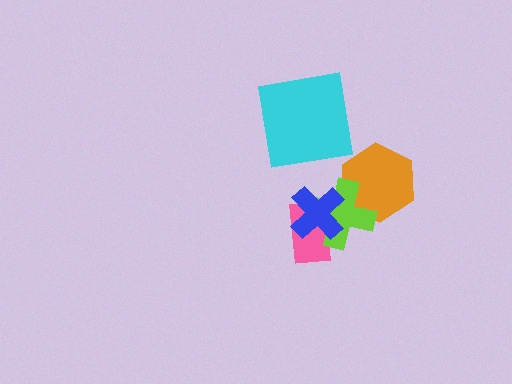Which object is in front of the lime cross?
The blue cross is in front of the lime cross.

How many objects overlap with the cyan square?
0 objects overlap with the cyan square.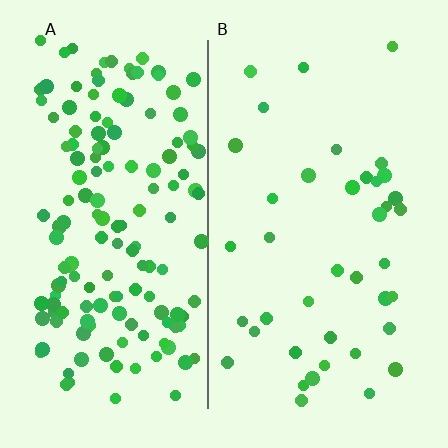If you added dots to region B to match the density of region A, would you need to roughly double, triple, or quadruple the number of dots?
Approximately quadruple.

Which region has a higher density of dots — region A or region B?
A (the left).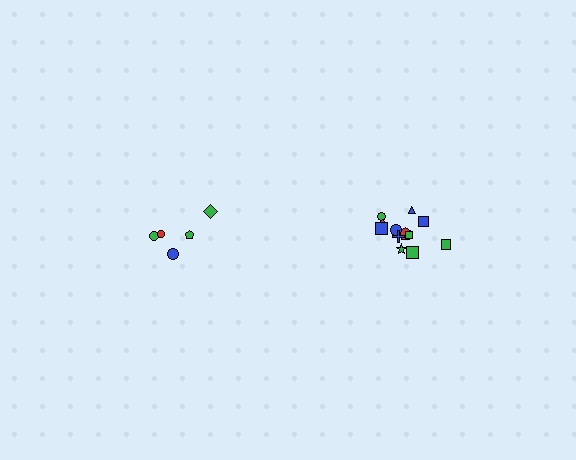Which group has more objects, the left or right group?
The right group.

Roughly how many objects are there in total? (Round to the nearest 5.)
Roughly 15 objects in total.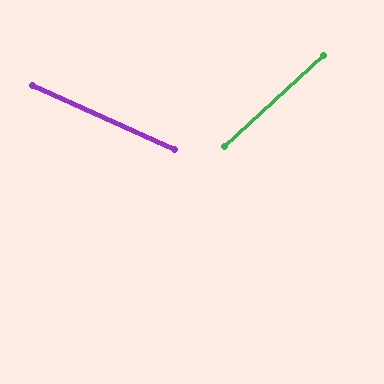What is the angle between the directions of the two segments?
Approximately 67 degrees.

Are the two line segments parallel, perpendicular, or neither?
Neither parallel nor perpendicular — they differ by about 67°.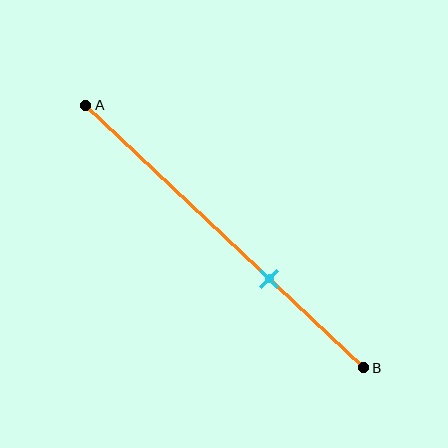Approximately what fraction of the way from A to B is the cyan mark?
The cyan mark is approximately 65% of the way from A to B.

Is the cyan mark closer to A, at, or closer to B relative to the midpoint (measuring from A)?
The cyan mark is closer to point B than the midpoint of segment AB.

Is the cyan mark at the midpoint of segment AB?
No, the mark is at about 65% from A, not at the 50% midpoint.